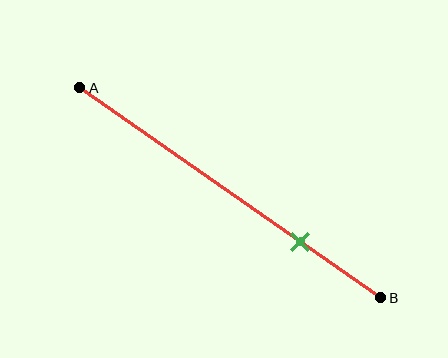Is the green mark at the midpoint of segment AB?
No, the mark is at about 75% from A, not at the 50% midpoint.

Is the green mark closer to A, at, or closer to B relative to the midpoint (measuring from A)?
The green mark is closer to point B than the midpoint of segment AB.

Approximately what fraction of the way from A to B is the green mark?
The green mark is approximately 75% of the way from A to B.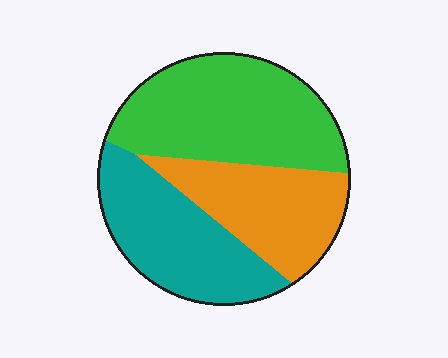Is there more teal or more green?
Green.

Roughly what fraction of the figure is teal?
Teal takes up about one third (1/3) of the figure.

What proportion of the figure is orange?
Orange takes up between a quarter and a half of the figure.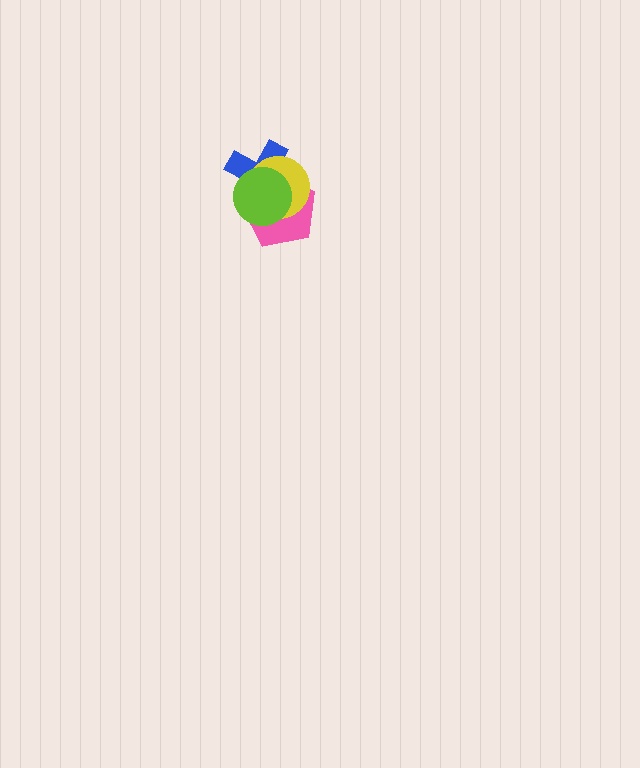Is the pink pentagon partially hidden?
Yes, it is partially covered by another shape.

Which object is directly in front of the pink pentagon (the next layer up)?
The blue cross is directly in front of the pink pentagon.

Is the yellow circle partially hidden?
Yes, it is partially covered by another shape.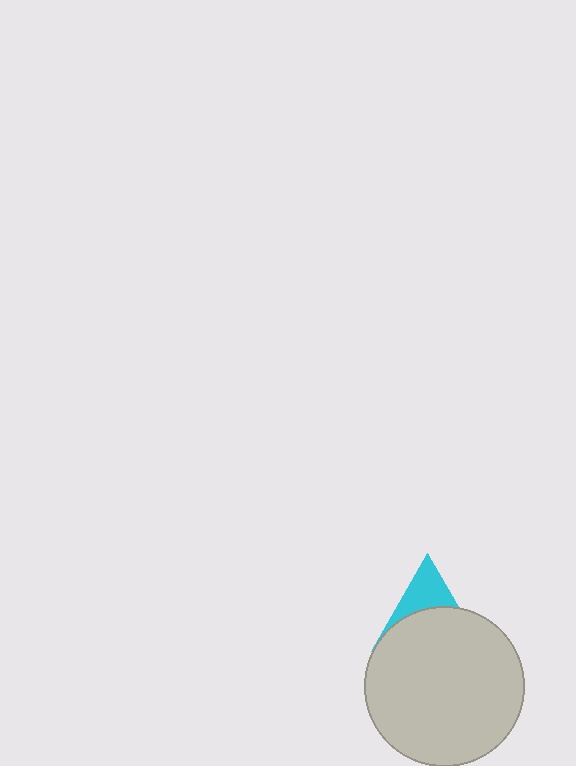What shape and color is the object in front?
The object in front is a light gray circle.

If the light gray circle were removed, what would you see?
You would see the complete cyan triangle.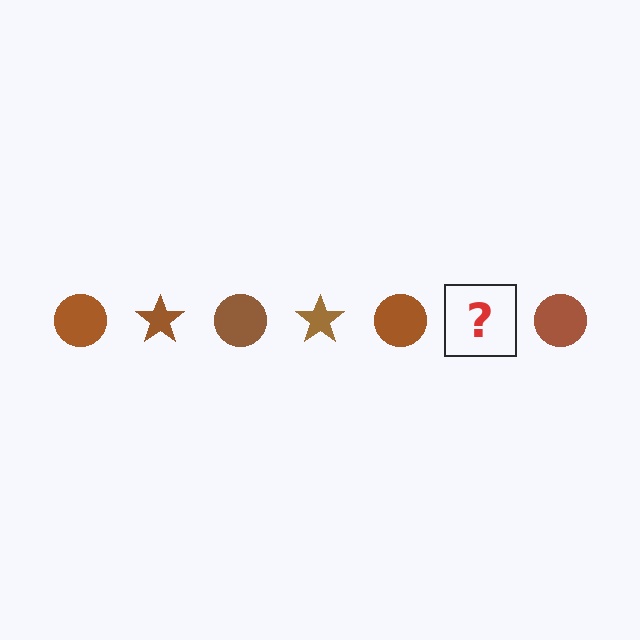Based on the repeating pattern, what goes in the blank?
The blank should be a brown star.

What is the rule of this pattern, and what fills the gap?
The rule is that the pattern cycles through circle, star shapes in brown. The gap should be filled with a brown star.